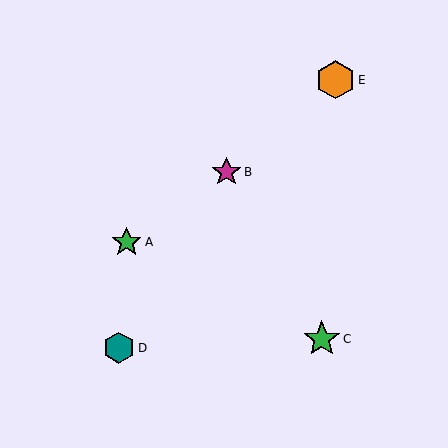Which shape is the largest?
The orange hexagon (labeled E) is the largest.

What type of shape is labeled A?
Shape A is a green star.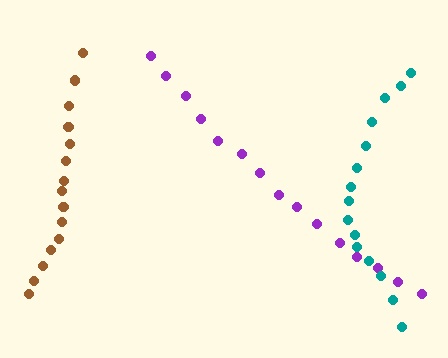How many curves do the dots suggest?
There are 3 distinct paths.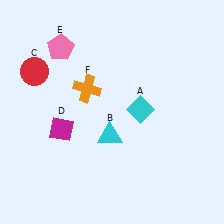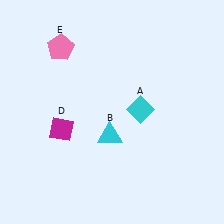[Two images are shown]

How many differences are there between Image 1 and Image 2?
There are 2 differences between the two images.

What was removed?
The red circle (C), the orange cross (F) were removed in Image 2.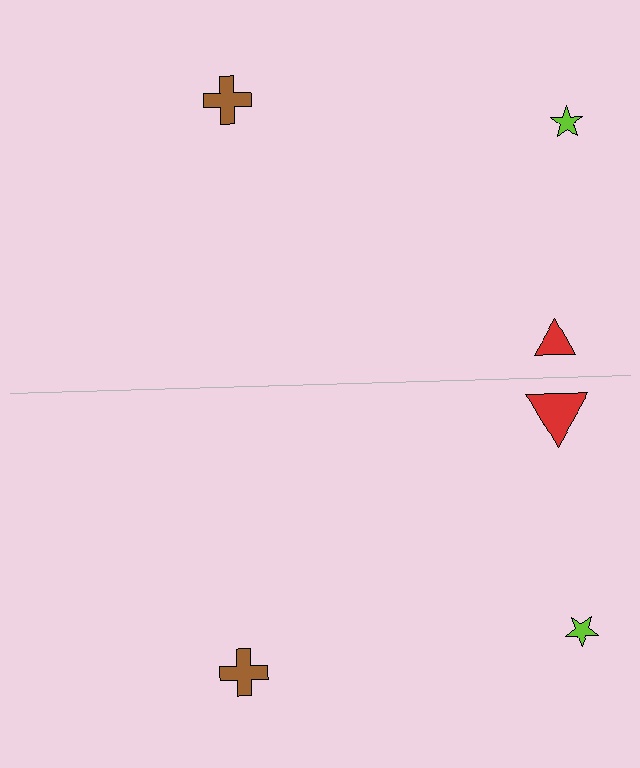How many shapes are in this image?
There are 6 shapes in this image.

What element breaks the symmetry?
The red triangle on the bottom side has a different size than its mirror counterpart.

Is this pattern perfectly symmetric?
No, the pattern is not perfectly symmetric. The red triangle on the bottom side has a different size than its mirror counterpart.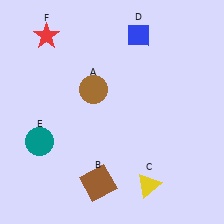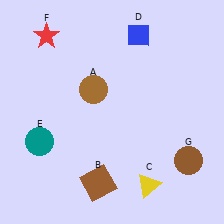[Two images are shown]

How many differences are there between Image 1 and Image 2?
There is 1 difference between the two images.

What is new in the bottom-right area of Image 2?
A brown circle (G) was added in the bottom-right area of Image 2.